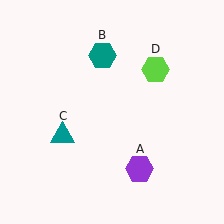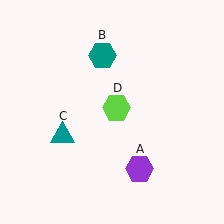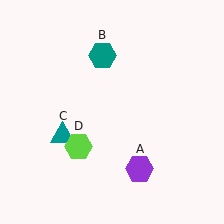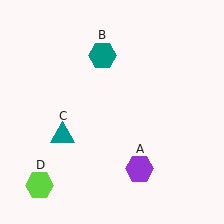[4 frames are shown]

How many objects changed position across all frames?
1 object changed position: lime hexagon (object D).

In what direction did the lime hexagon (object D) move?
The lime hexagon (object D) moved down and to the left.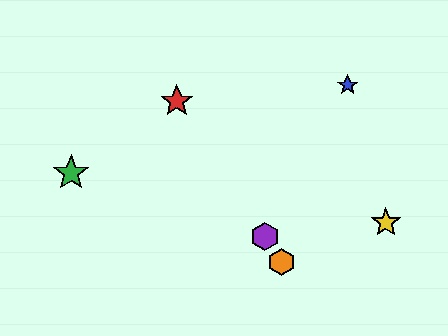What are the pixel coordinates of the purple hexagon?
The purple hexagon is at (265, 237).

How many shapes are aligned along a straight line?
3 shapes (the red star, the purple hexagon, the orange hexagon) are aligned along a straight line.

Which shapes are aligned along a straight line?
The red star, the purple hexagon, the orange hexagon are aligned along a straight line.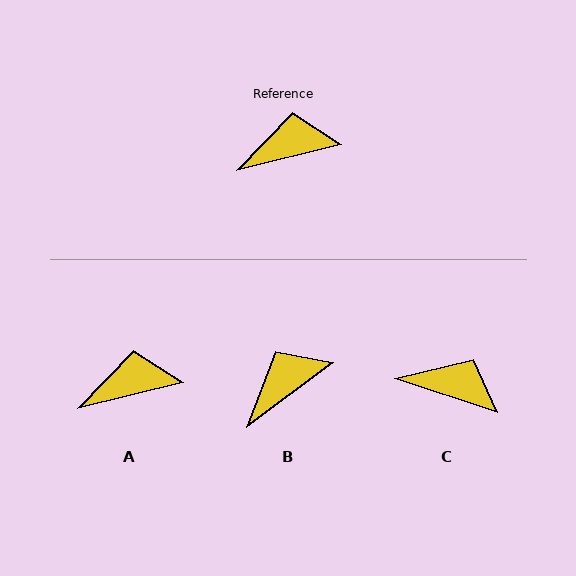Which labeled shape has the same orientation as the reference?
A.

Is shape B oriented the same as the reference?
No, it is off by about 23 degrees.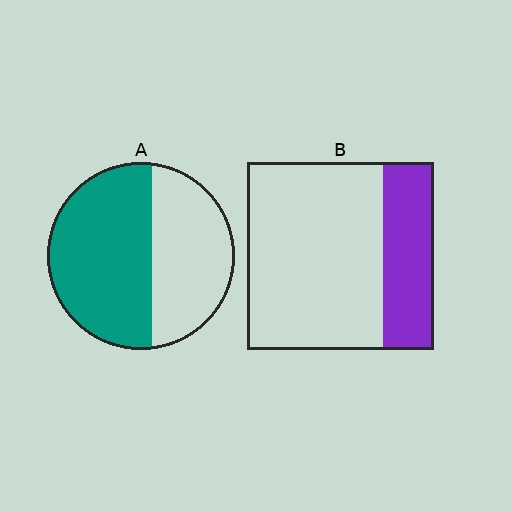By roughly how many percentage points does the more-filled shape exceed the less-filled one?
By roughly 30 percentage points (A over B).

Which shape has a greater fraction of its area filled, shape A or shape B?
Shape A.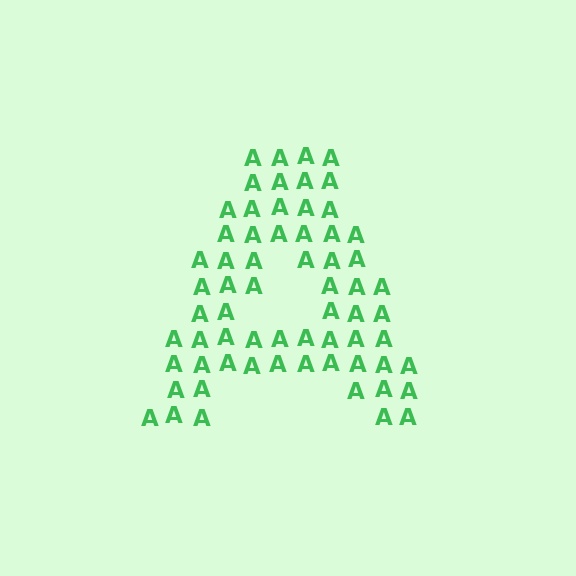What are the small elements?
The small elements are letter A's.